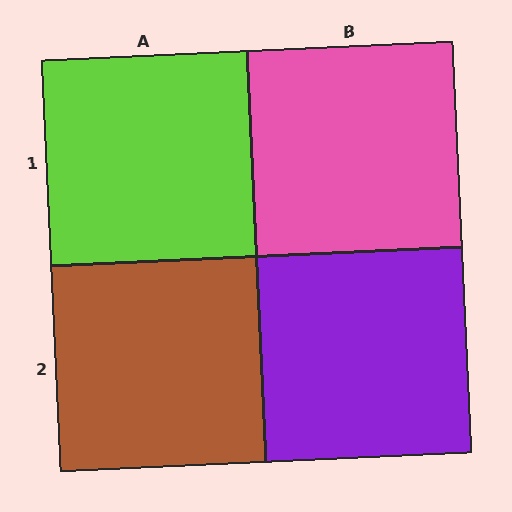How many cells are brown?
1 cell is brown.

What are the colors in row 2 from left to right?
Brown, purple.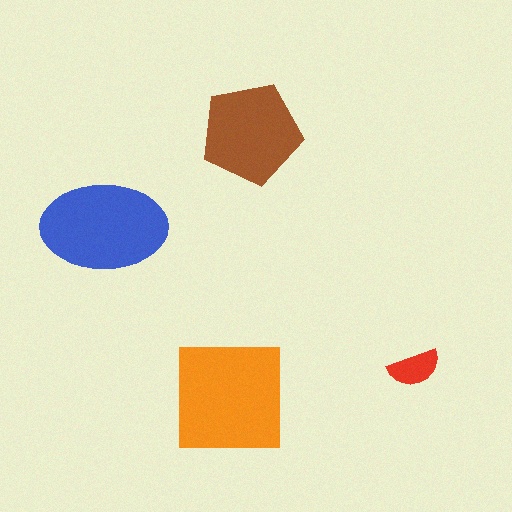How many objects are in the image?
There are 4 objects in the image.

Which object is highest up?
The brown pentagon is topmost.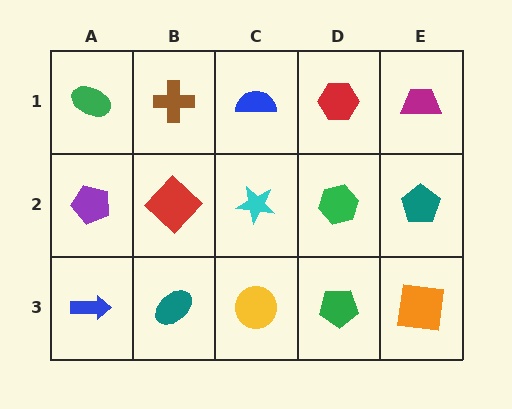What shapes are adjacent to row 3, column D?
A green hexagon (row 2, column D), a yellow circle (row 3, column C), an orange square (row 3, column E).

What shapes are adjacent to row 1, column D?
A green hexagon (row 2, column D), a blue semicircle (row 1, column C), a magenta trapezoid (row 1, column E).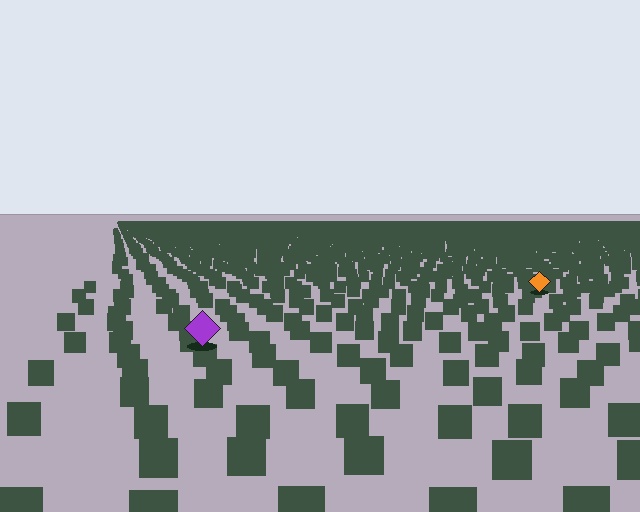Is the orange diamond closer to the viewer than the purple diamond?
No. The purple diamond is closer — you can tell from the texture gradient: the ground texture is coarser near it.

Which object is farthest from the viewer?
The orange diamond is farthest from the viewer. It appears smaller and the ground texture around it is denser.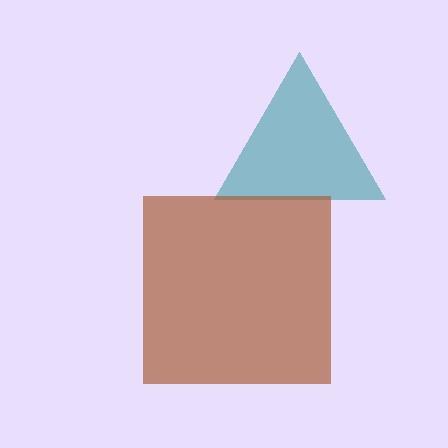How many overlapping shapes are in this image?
There are 2 overlapping shapes in the image.